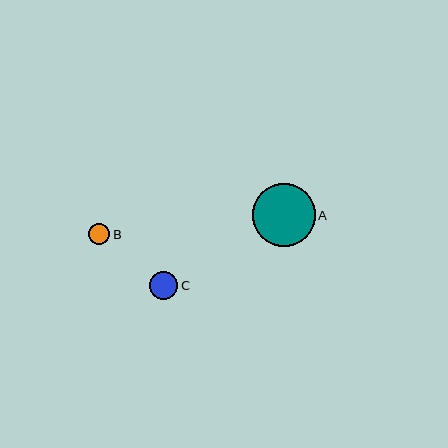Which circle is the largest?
Circle A is the largest with a size of approximately 63 pixels.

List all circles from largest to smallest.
From largest to smallest: A, C, B.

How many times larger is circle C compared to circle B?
Circle C is approximately 1.3 times the size of circle B.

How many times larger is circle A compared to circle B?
Circle A is approximately 2.9 times the size of circle B.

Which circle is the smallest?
Circle B is the smallest with a size of approximately 22 pixels.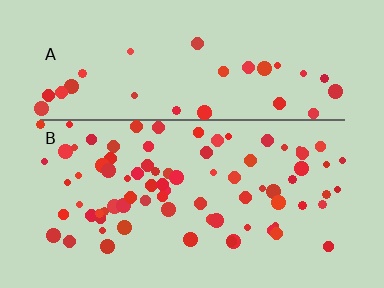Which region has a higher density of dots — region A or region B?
B (the bottom).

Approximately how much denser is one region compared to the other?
Approximately 2.3× — region B over region A.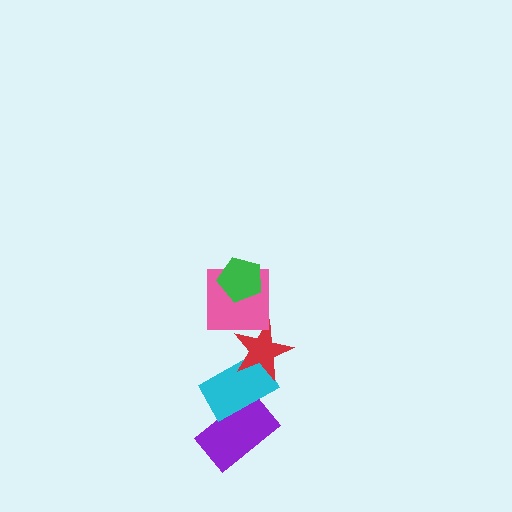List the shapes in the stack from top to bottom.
From top to bottom: the green pentagon, the pink square, the red star, the cyan rectangle, the purple rectangle.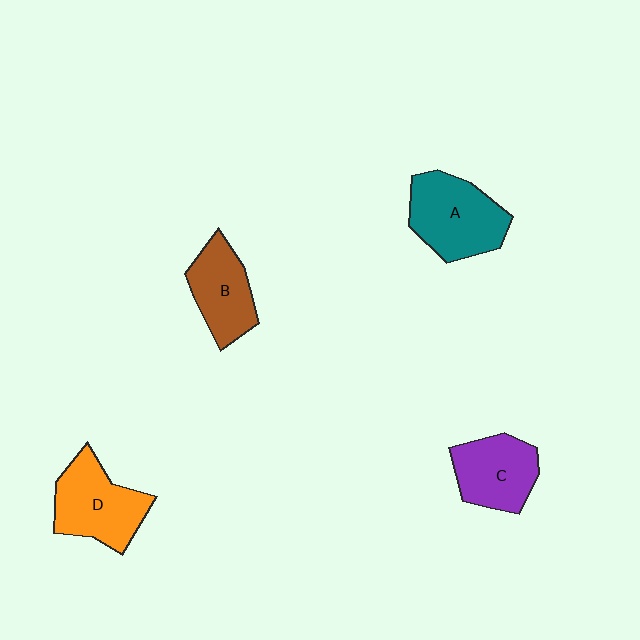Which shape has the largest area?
Shape A (teal).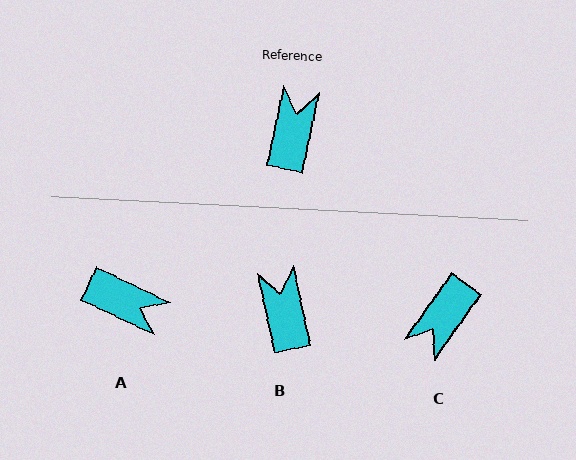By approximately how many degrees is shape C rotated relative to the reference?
Approximately 157 degrees counter-clockwise.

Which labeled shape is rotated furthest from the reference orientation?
C, about 157 degrees away.